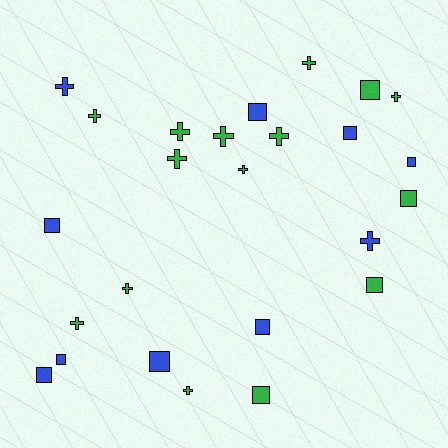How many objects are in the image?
There are 25 objects.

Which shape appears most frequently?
Cross, with 13 objects.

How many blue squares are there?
There are 8 blue squares.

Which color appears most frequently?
Green, with 15 objects.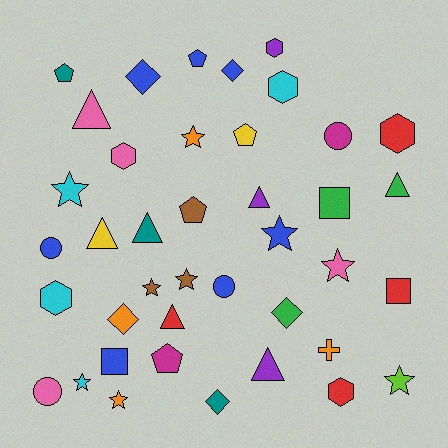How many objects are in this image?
There are 40 objects.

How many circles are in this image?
There are 4 circles.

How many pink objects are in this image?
There are 4 pink objects.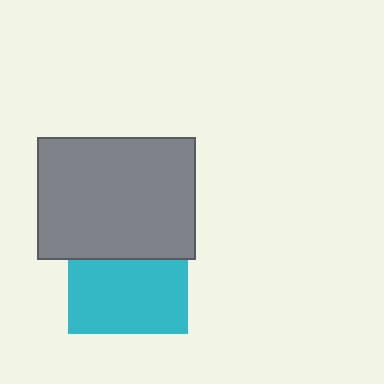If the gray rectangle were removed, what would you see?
You would see the complete cyan square.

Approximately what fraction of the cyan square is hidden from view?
Roughly 38% of the cyan square is hidden behind the gray rectangle.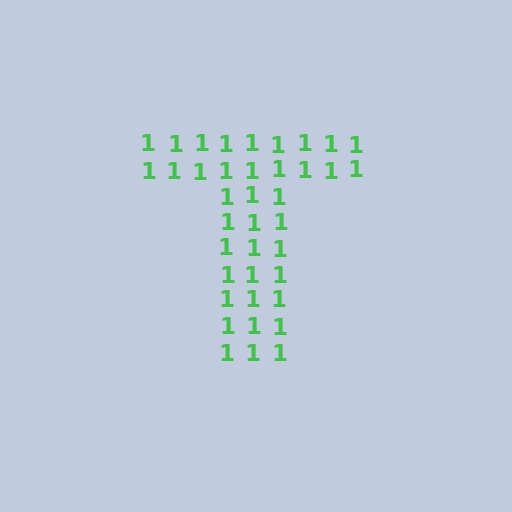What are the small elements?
The small elements are digit 1's.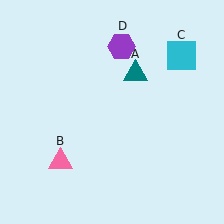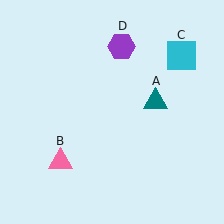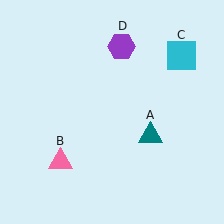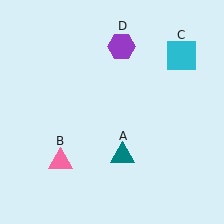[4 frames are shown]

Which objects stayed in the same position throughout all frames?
Pink triangle (object B) and cyan square (object C) and purple hexagon (object D) remained stationary.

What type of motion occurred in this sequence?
The teal triangle (object A) rotated clockwise around the center of the scene.